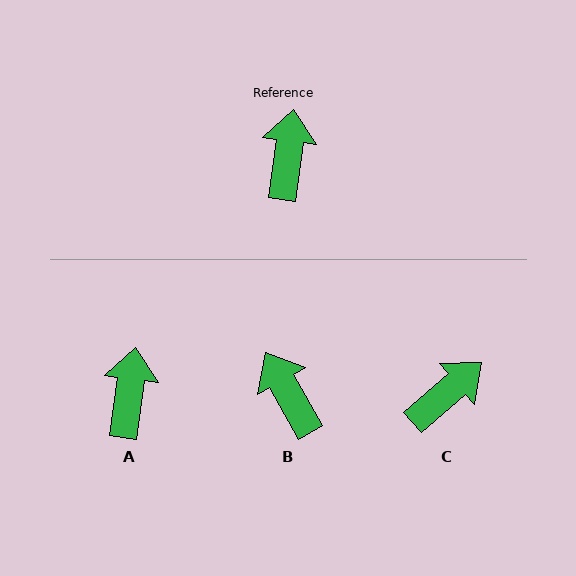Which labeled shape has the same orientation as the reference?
A.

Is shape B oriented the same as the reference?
No, it is off by about 37 degrees.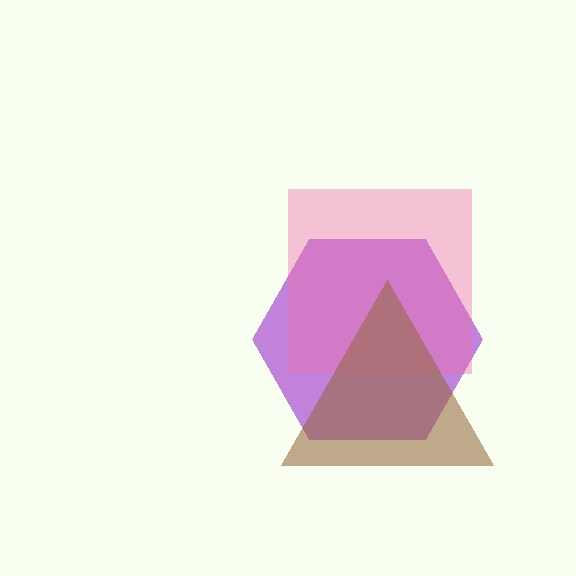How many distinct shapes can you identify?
There are 3 distinct shapes: a purple hexagon, a pink square, a brown triangle.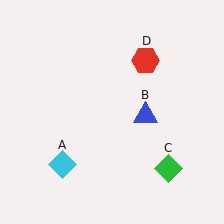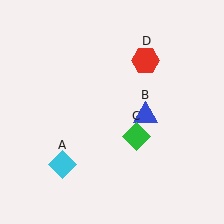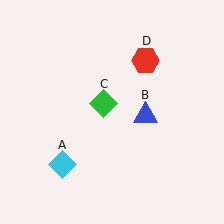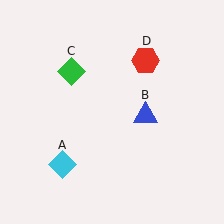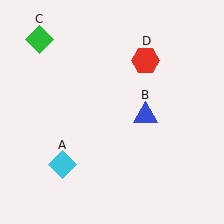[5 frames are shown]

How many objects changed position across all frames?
1 object changed position: green diamond (object C).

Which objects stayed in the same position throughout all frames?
Cyan diamond (object A) and blue triangle (object B) and red hexagon (object D) remained stationary.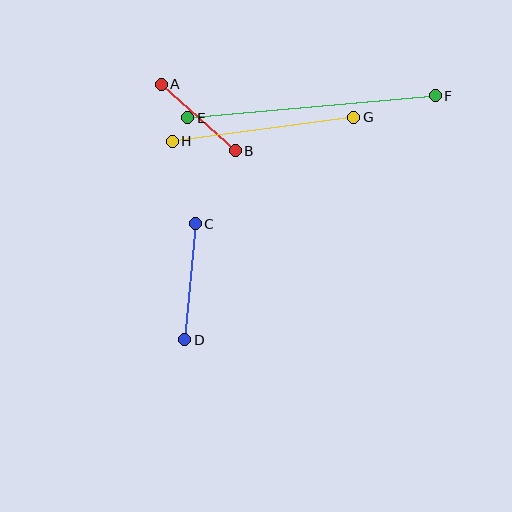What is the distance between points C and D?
The distance is approximately 116 pixels.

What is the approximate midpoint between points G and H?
The midpoint is at approximately (263, 129) pixels.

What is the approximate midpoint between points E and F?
The midpoint is at approximately (312, 107) pixels.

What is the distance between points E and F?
The distance is approximately 249 pixels.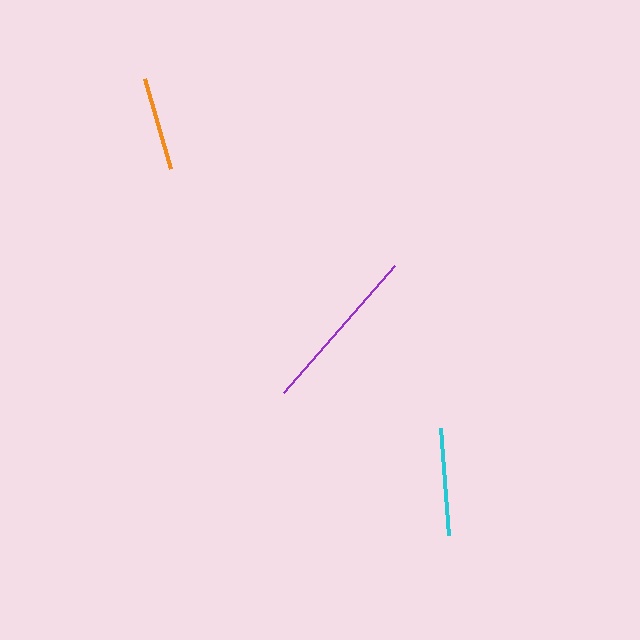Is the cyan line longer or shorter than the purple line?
The purple line is longer than the cyan line.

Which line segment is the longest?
The purple line is the longest at approximately 169 pixels.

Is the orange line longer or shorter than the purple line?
The purple line is longer than the orange line.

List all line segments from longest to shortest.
From longest to shortest: purple, cyan, orange.